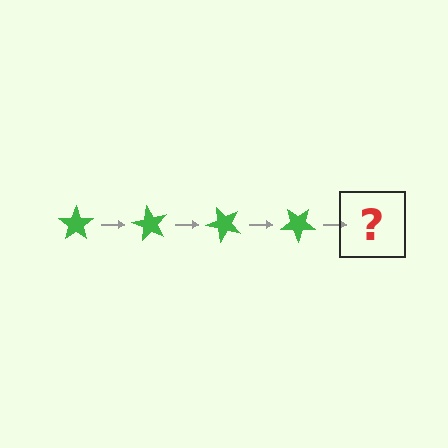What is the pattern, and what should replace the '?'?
The pattern is that the star rotates 60 degrees each step. The '?' should be a green star rotated 240 degrees.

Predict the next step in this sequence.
The next step is a green star rotated 240 degrees.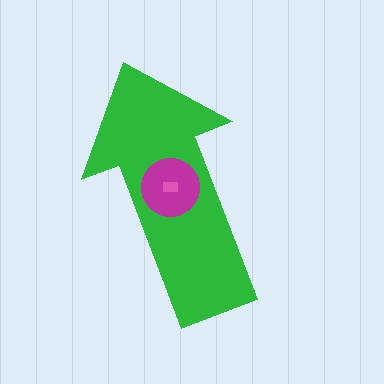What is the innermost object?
The pink rectangle.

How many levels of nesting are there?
3.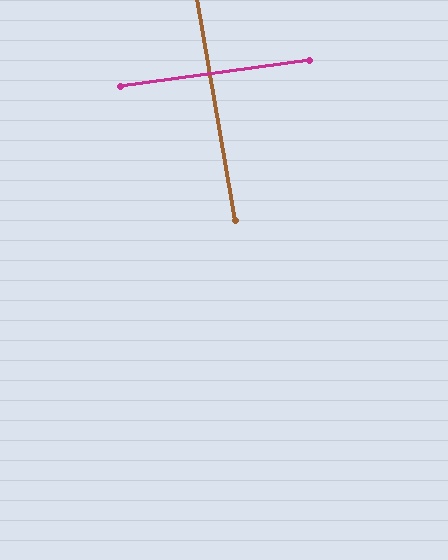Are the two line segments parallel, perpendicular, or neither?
Perpendicular — they meet at approximately 88°.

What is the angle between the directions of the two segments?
Approximately 88 degrees.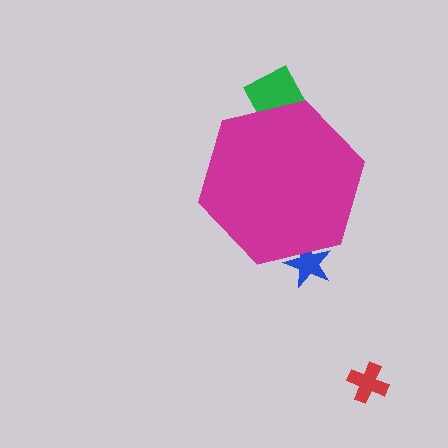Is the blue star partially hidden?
Yes, the blue star is partially hidden behind the magenta hexagon.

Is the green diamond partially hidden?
Yes, the green diamond is partially hidden behind the magenta hexagon.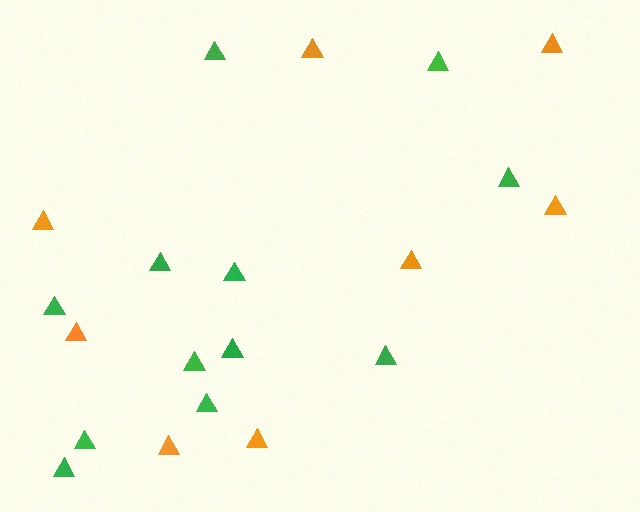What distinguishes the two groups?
There are 2 groups: one group of orange triangles (8) and one group of green triangles (12).